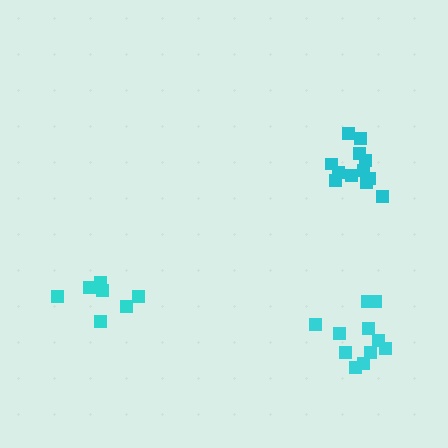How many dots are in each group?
Group 1: 7 dots, Group 2: 12 dots, Group 3: 11 dots (30 total).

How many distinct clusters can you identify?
There are 3 distinct clusters.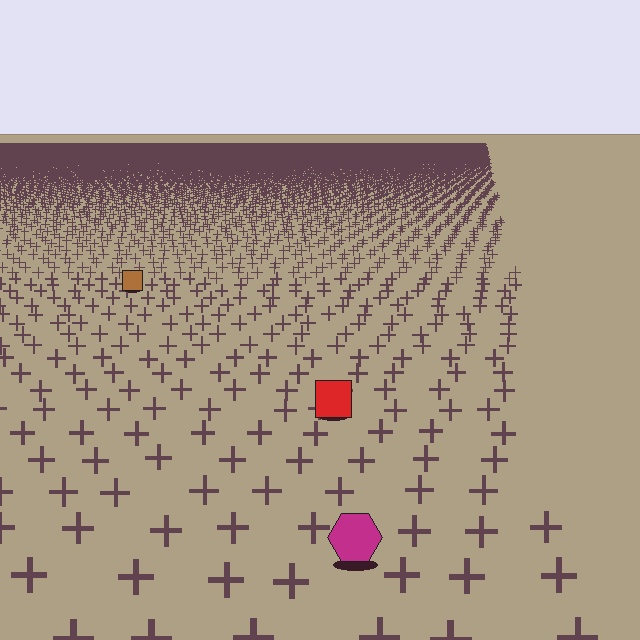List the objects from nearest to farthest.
From nearest to farthest: the magenta hexagon, the red square, the brown square.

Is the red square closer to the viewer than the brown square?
Yes. The red square is closer — you can tell from the texture gradient: the ground texture is coarser near it.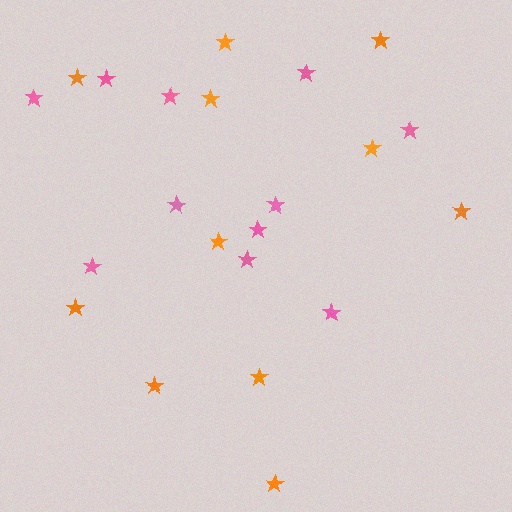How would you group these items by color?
There are 2 groups: one group of pink stars (11) and one group of orange stars (11).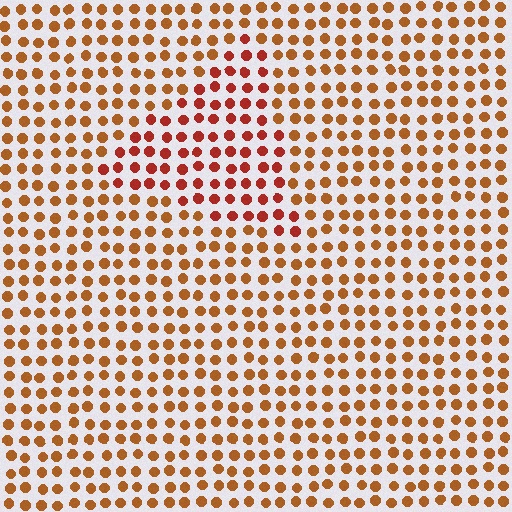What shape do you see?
I see a triangle.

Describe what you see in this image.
The image is filled with small brown elements in a uniform arrangement. A triangle-shaped region is visible where the elements are tinted to a slightly different hue, forming a subtle color boundary.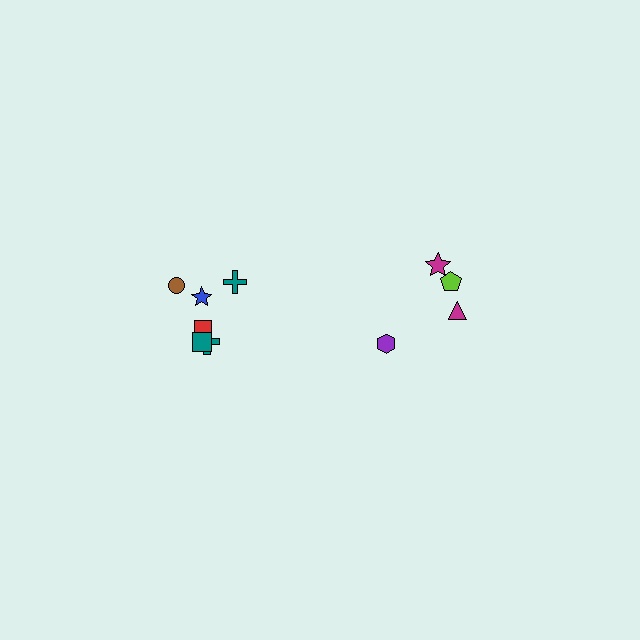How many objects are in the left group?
There are 6 objects.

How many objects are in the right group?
There are 4 objects.